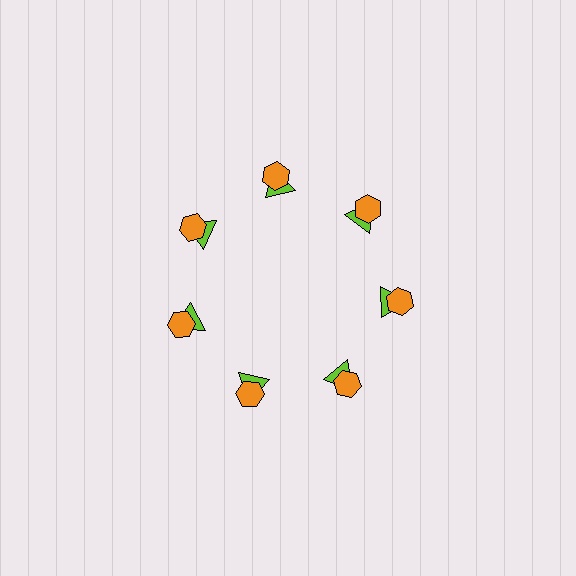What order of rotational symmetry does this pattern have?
This pattern has 7-fold rotational symmetry.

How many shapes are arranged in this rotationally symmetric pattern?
There are 14 shapes, arranged in 7 groups of 2.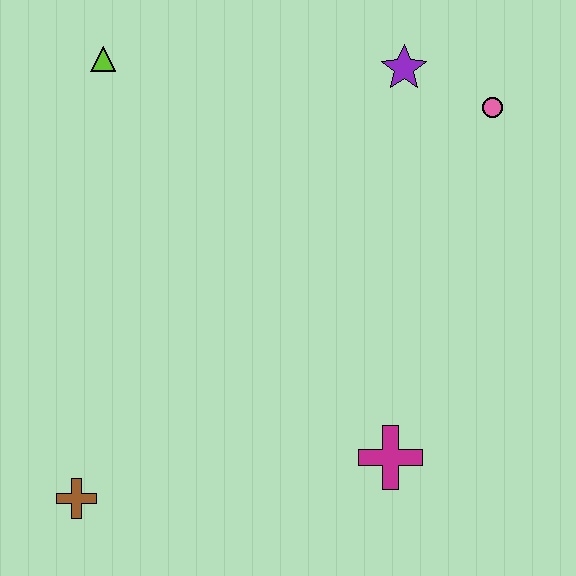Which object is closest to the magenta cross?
The brown cross is closest to the magenta cross.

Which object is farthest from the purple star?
The brown cross is farthest from the purple star.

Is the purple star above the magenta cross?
Yes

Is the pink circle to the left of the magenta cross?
No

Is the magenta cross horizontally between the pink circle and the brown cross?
Yes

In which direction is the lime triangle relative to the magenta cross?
The lime triangle is above the magenta cross.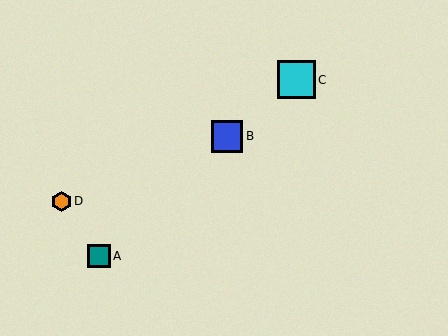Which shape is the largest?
The cyan square (labeled C) is the largest.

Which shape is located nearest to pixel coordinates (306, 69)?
The cyan square (labeled C) at (296, 80) is nearest to that location.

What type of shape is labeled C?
Shape C is a cyan square.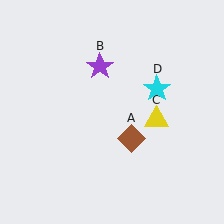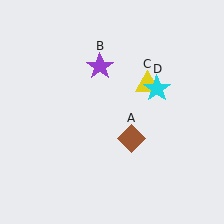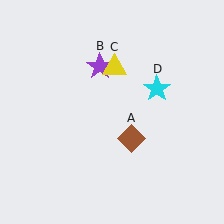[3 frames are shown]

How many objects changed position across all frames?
1 object changed position: yellow triangle (object C).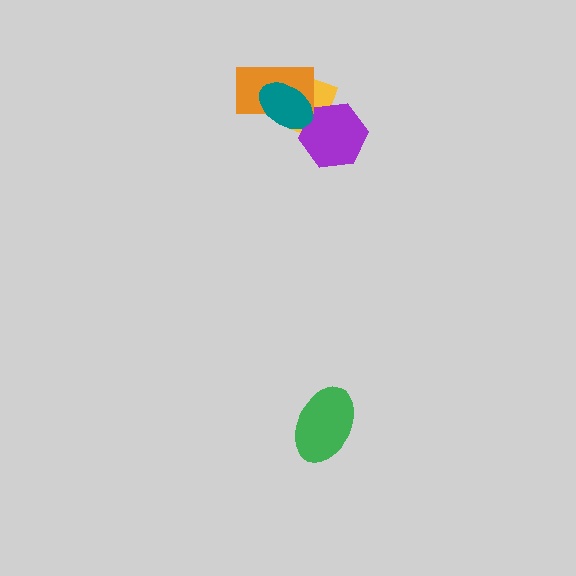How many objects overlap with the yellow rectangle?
3 objects overlap with the yellow rectangle.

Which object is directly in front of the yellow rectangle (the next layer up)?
The purple hexagon is directly in front of the yellow rectangle.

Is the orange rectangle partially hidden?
Yes, it is partially covered by another shape.